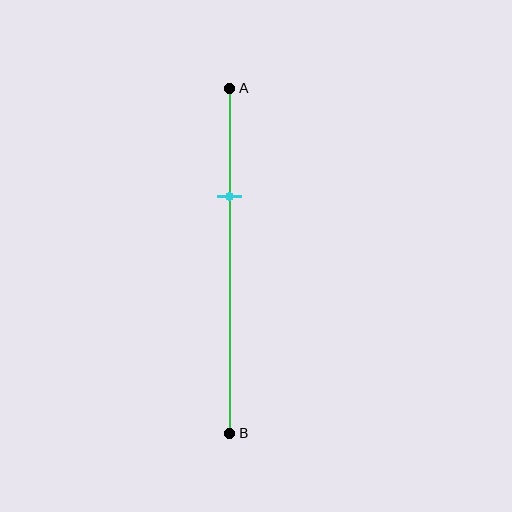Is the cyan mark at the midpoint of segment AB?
No, the mark is at about 30% from A, not at the 50% midpoint.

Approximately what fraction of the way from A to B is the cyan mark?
The cyan mark is approximately 30% of the way from A to B.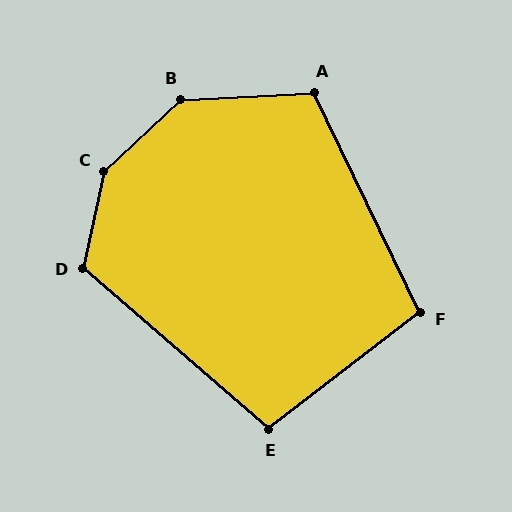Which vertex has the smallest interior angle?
E, at approximately 102 degrees.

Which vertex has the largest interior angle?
C, at approximately 146 degrees.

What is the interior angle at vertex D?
Approximately 118 degrees (obtuse).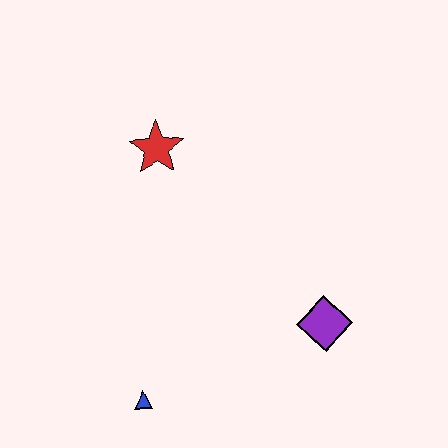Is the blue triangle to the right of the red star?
No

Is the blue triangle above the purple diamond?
No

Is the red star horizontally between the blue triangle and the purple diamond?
Yes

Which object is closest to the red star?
The purple diamond is closest to the red star.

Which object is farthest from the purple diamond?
The red star is farthest from the purple diamond.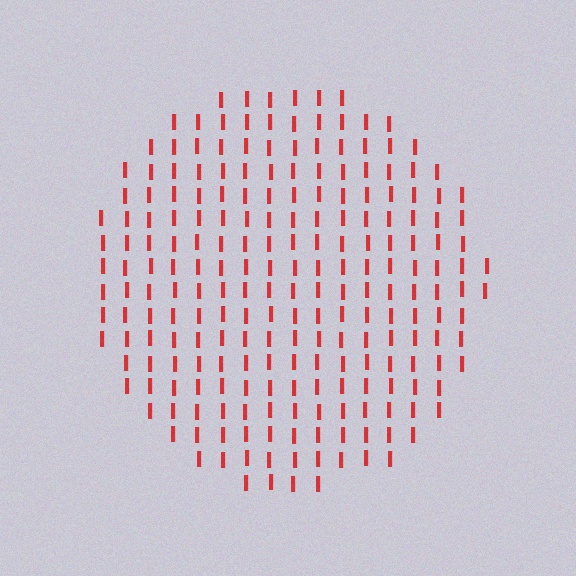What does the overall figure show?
The overall figure shows a circle.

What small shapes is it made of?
It is made of small letter I's.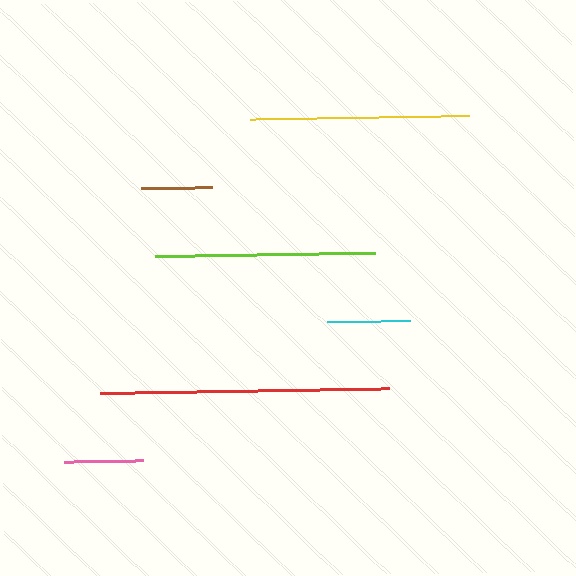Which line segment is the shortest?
The brown line is the shortest at approximately 71 pixels.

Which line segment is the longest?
The red line is the longest at approximately 289 pixels.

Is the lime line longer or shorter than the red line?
The red line is longer than the lime line.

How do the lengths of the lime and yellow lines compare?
The lime and yellow lines are approximately the same length.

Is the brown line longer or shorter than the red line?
The red line is longer than the brown line.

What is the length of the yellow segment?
The yellow segment is approximately 218 pixels long.